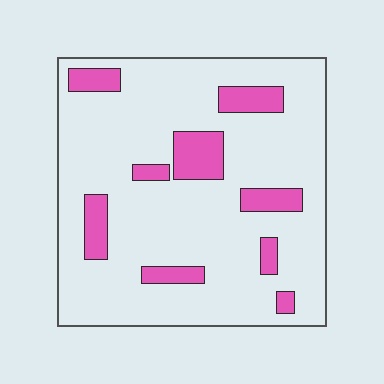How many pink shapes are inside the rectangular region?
9.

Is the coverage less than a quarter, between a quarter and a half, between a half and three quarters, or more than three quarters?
Less than a quarter.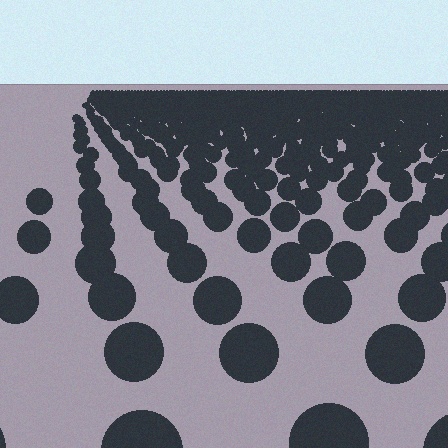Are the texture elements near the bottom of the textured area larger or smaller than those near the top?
Larger. Near the bottom, elements are closer to the viewer and appear at a bigger on-screen size.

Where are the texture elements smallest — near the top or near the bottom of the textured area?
Near the top.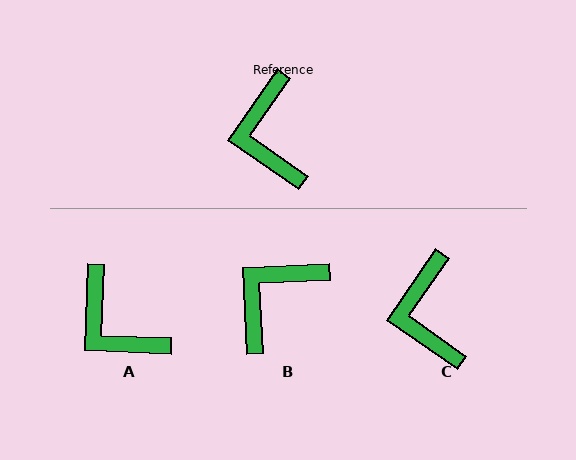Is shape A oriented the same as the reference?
No, it is off by about 32 degrees.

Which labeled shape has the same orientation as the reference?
C.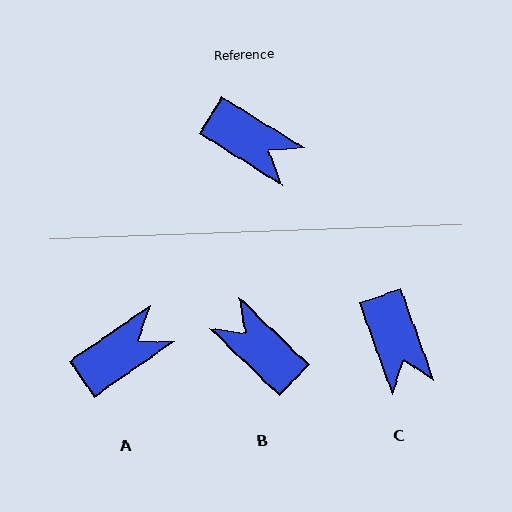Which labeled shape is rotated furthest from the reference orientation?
B, about 168 degrees away.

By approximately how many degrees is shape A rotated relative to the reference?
Approximately 67 degrees counter-clockwise.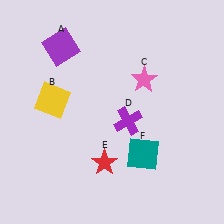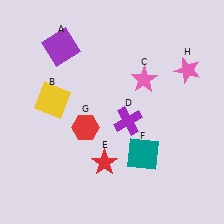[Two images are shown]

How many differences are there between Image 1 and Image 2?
There are 2 differences between the two images.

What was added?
A red hexagon (G), a pink star (H) were added in Image 2.